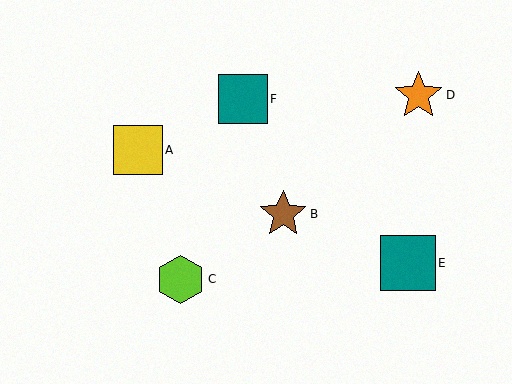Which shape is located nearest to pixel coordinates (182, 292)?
The lime hexagon (labeled C) at (181, 279) is nearest to that location.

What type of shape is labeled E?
Shape E is a teal square.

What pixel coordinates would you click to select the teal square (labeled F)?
Click at (243, 99) to select the teal square F.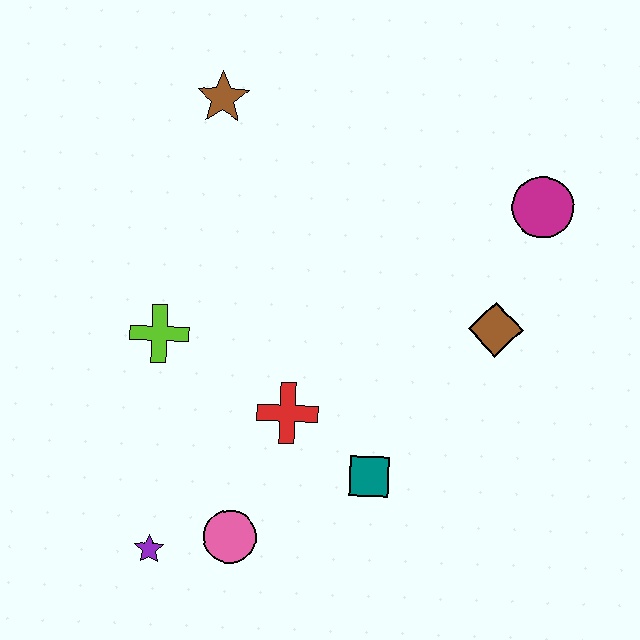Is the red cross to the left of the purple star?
No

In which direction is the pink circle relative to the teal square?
The pink circle is to the left of the teal square.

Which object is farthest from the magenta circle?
The purple star is farthest from the magenta circle.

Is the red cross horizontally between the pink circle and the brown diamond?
Yes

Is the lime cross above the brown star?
No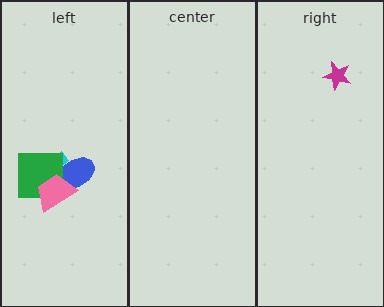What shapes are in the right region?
The magenta star.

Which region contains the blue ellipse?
The left region.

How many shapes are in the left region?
4.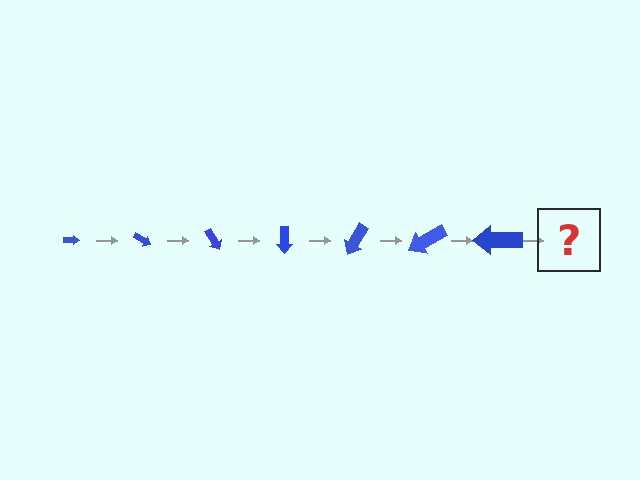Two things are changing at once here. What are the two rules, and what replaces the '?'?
The two rules are that the arrow grows larger each step and it rotates 30 degrees each step. The '?' should be an arrow, larger than the previous one and rotated 210 degrees from the start.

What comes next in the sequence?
The next element should be an arrow, larger than the previous one and rotated 210 degrees from the start.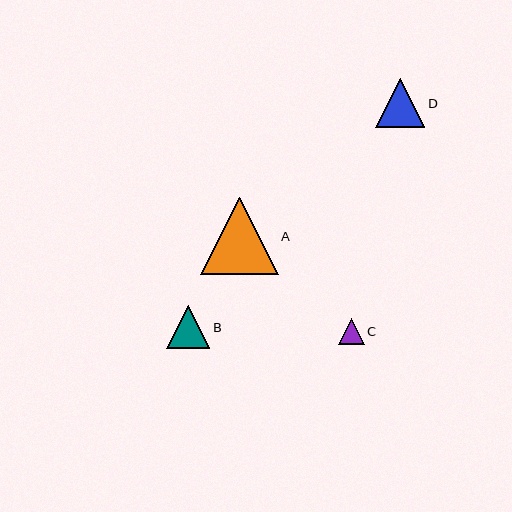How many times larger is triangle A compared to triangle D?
Triangle A is approximately 1.6 times the size of triangle D.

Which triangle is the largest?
Triangle A is the largest with a size of approximately 77 pixels.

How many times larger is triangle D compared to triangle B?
Triangle D is approximately 1.1 times the size of triangle B.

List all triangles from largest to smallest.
From largest to smallest: A, D, B, C.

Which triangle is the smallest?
Triangle C is the smallest with a size of approximately 26 pixels.